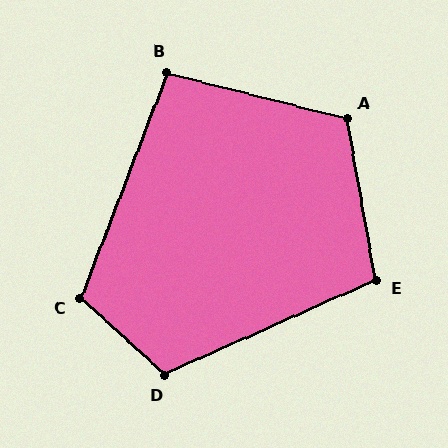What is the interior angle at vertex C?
Approximately 111 degrees (obtuse).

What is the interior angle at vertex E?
Approximately 104 degrees (obtuse).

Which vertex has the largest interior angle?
A, at approximately 114 degrees.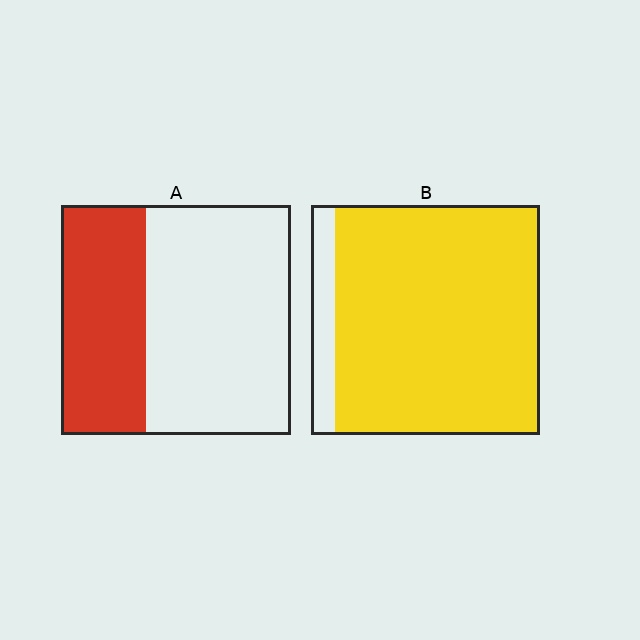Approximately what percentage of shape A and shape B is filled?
A is approximately 35% and B is approximately 90%.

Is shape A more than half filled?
No.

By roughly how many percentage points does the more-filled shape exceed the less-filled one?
By roughly 55 percentage points (B over A).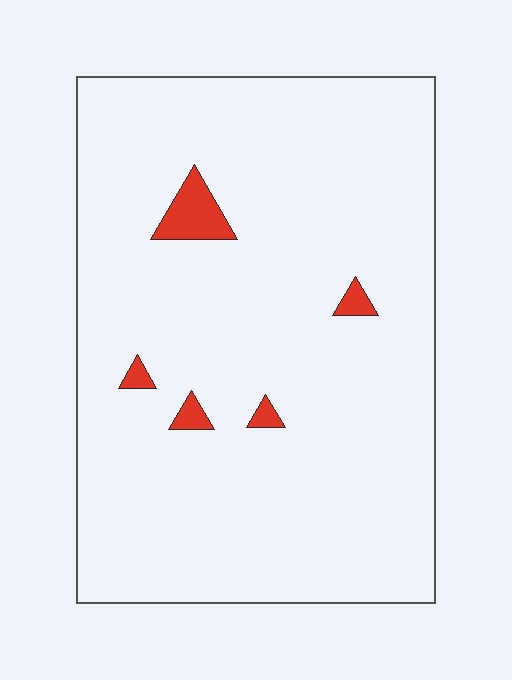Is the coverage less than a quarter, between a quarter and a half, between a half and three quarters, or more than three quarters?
Less than a quarter.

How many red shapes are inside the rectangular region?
5.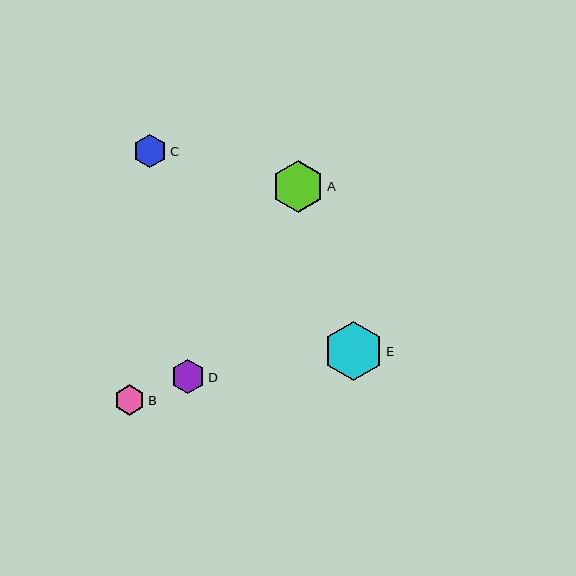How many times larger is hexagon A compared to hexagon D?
Hexagon A is approximately 1.5 times the size of hexagon D.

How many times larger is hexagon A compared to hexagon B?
Hexagon A is approximately 1.7 times the size of hexagon B.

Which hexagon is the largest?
Hexagon E is the largest with a size of approximately 59 pixels.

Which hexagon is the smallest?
Hexagon B is the smallest with a size of approximately 31 pixels.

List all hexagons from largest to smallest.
From largest to smallest: E, A, D, C, B.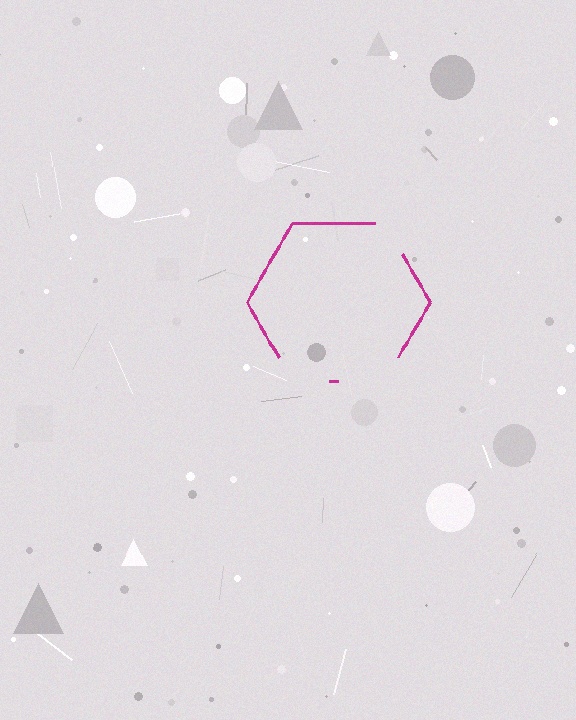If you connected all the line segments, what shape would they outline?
They would outline a hexagon.